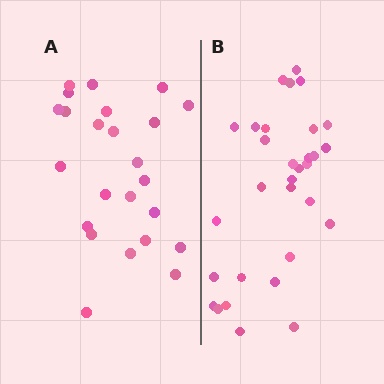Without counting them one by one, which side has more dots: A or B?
Region B (the right region) has more dots.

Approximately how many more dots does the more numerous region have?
Region B has roughly 8 or so more dots than region A.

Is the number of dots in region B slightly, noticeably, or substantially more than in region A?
Region B has noticeably more, but not dramatically so. The ratio is roughly 1.3 to 1.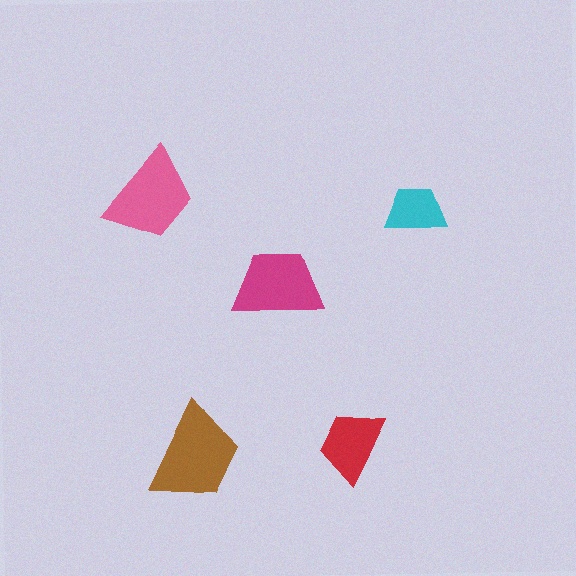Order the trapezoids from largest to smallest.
the brown one, the pink one, the magenta one, the red one, the cyan one.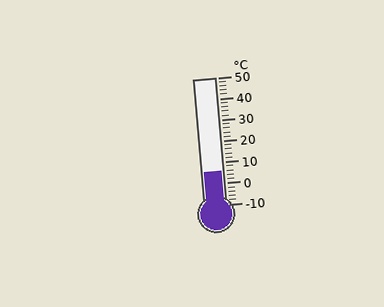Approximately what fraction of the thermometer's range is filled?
The thermometer is filled to approximately 25% of its range.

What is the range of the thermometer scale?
The thermometer scale ranges from -10°C to 50°C.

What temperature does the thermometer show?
The thermometer shows approximately 6°C.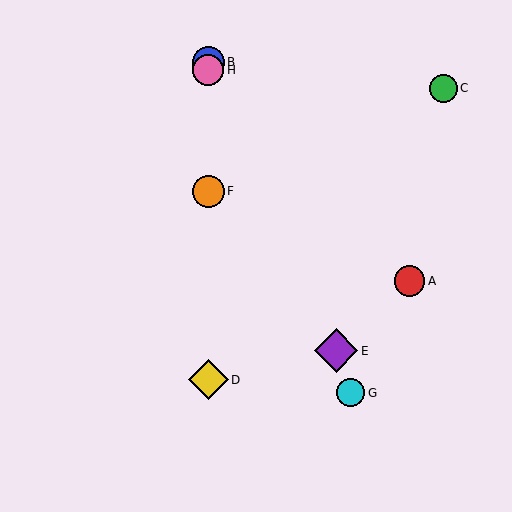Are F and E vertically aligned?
No, F is at x≈208 and E is at x≈336.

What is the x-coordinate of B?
Object B is at x≈208.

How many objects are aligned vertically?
4 objects (B, D, F, H) are aligned vertically.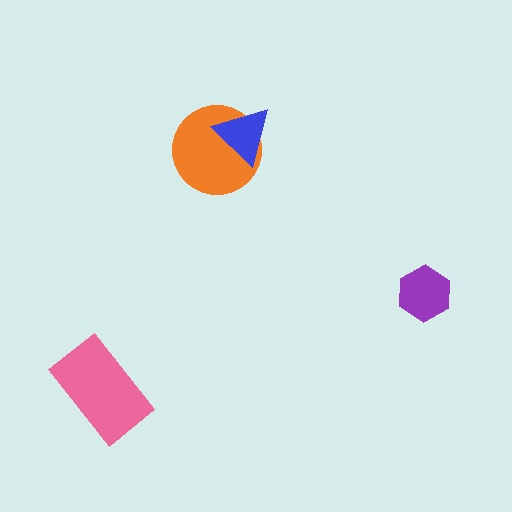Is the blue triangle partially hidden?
No, no other shape covers it.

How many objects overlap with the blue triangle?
1 object overlaps with the blue triangle.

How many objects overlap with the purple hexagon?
0 objects overlap with the purple hexagon.